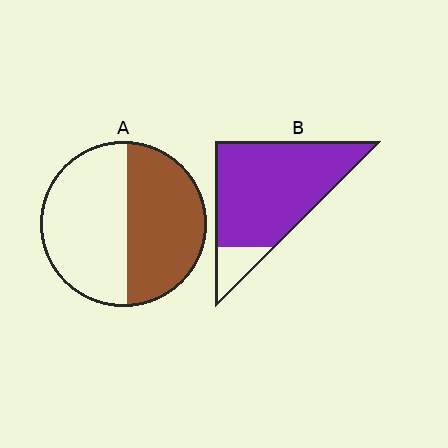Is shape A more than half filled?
Roughly half.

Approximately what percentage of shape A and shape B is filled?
A is approximately 45% and B is approximately 85%.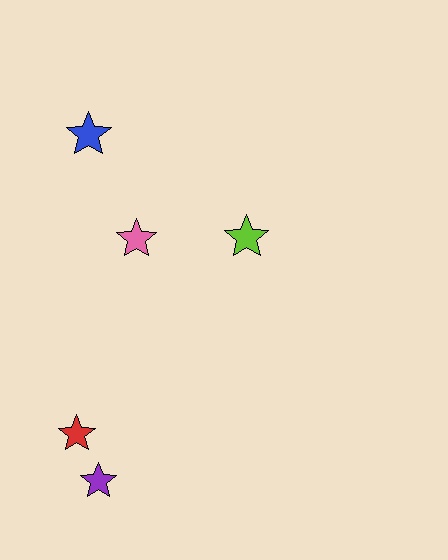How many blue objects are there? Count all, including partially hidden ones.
There is 1 blue object.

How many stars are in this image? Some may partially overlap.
There are 5 stars.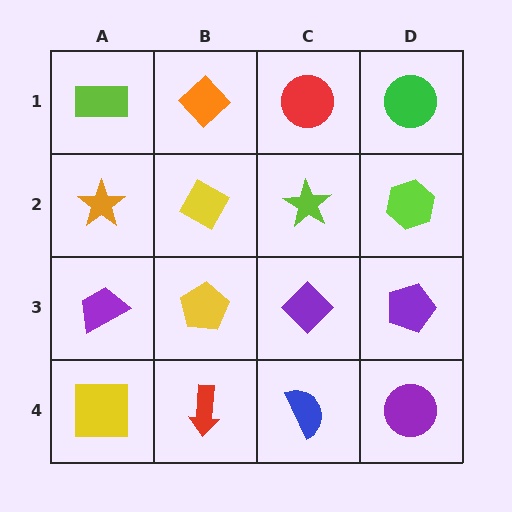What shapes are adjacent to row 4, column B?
A yellow pentagon (row 3, column B), a yellow square (row 4, column A), a blue semicircle (row 4, column C).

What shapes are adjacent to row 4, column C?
A purple diamond (row 3, column C), a red arrow (row 4, column B), a purple circle (row 4, column D).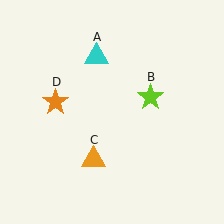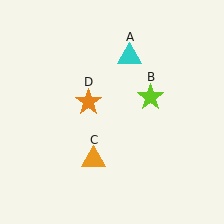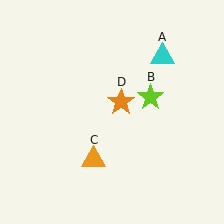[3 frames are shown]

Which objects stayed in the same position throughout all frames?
Lime star (object B) and orange triangle (object C) remained stationary.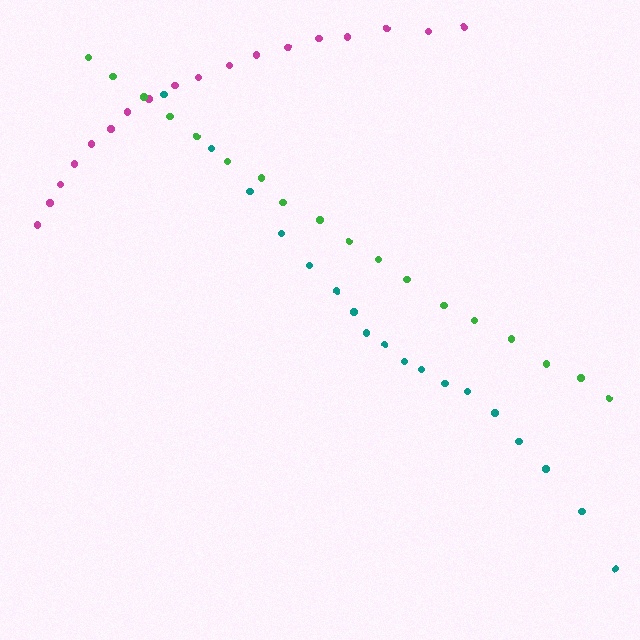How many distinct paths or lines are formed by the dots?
There are 3 distinct paths.